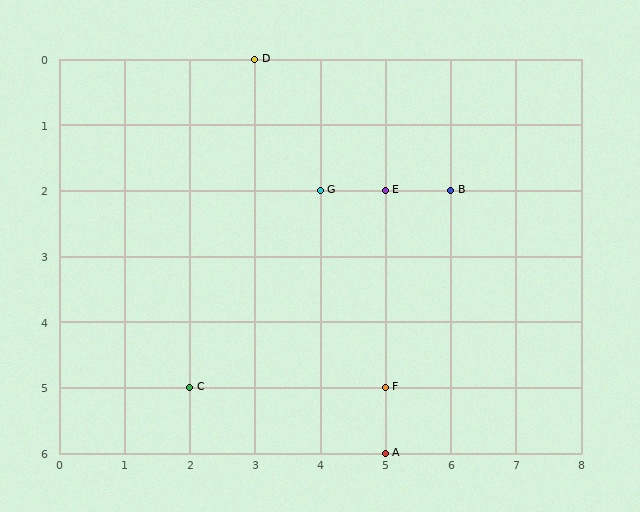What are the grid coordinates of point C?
Point C is at grid coordinates (2, 5).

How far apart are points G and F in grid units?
Points G and F are 1 column and 3 rows apart (about 3.2 grid units diagonally).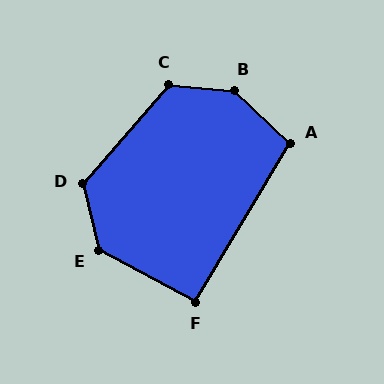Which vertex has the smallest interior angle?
F, at approximately 93 degrees.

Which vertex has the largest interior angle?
B, at approximately 142 degrees.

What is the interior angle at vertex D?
Approximately 125 degrees (obtuse).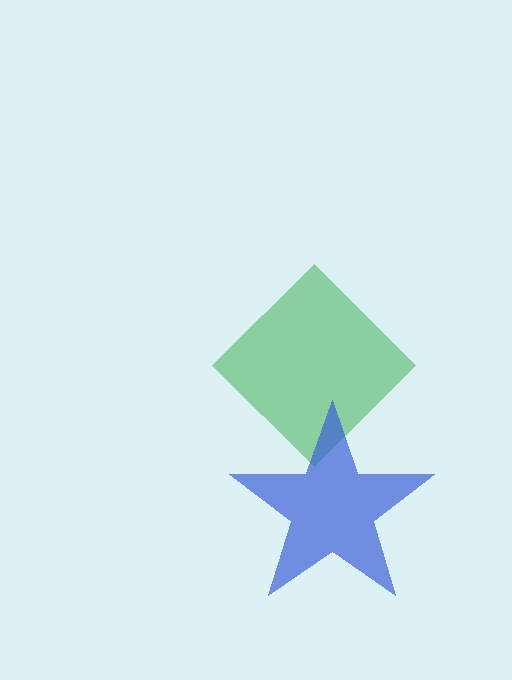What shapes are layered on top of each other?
The layered shapes are: a green diamond, a blue star.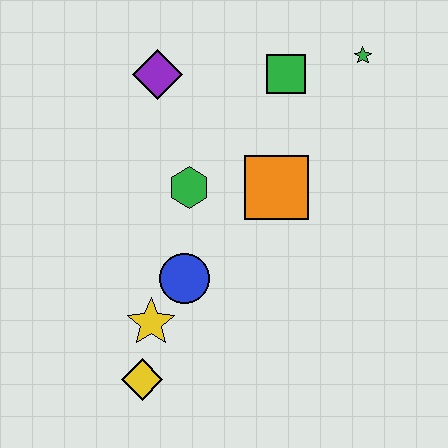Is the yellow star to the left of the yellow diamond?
No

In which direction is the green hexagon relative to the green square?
The green hexagon is below the green square.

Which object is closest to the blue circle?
The yellow star is closest to the blue circle.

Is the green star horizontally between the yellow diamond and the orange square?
No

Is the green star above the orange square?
Yes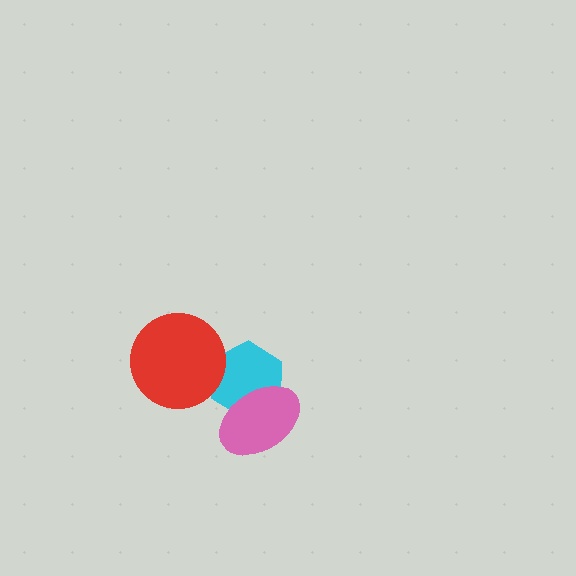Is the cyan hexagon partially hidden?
Yes, it is partially covered by another shape.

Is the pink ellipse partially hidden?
No, no other shape covers it.